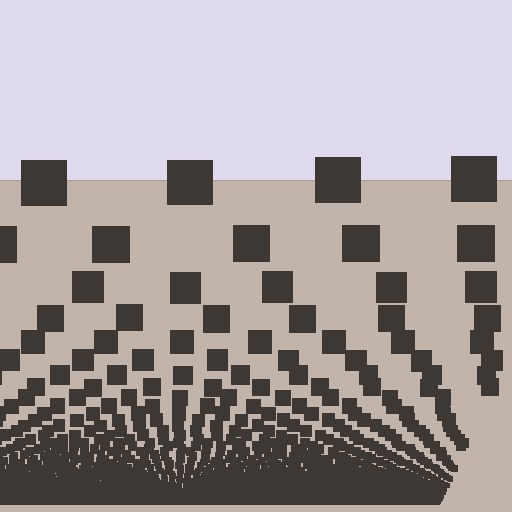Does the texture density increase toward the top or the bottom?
Density increases toward the bottom.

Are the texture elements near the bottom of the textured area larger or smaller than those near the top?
Smaller. The gradient is inverted — elements near the bottom are smaller and denser.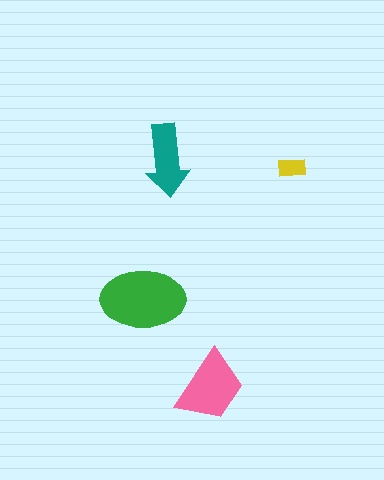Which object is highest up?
The teal arrow is topmost.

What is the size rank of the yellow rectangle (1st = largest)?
4th.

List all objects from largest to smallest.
The green ellipse, the pink trapezoid, the teal arrow, the yellow rectangle.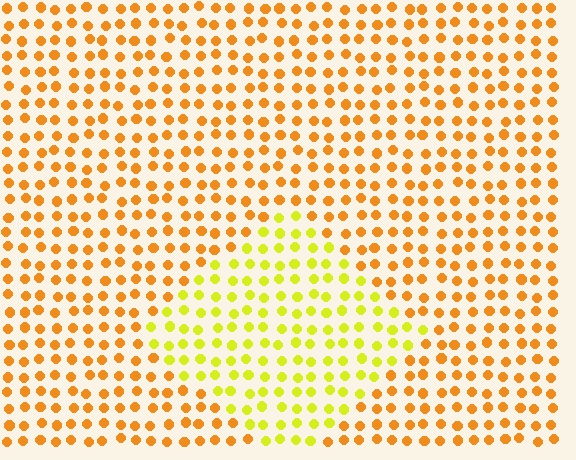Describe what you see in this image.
The image is filled with small orange elements in a uniform arrangement. A diamond-shaped region is visible where the elements are tinted to a slightly different hue, forming a subtle color boundary.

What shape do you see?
I see a diamond.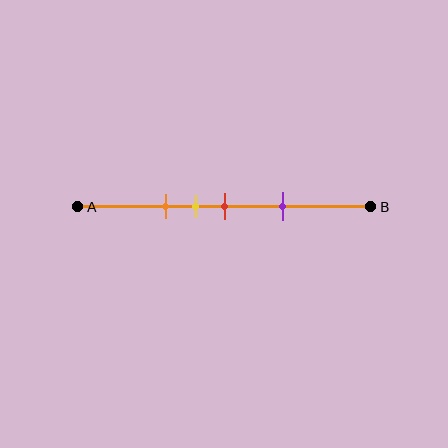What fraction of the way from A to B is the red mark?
The red mark is approximately 50% (0.5) of the way from A to B.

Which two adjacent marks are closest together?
The yellow and red marks are the closest adjacent pair.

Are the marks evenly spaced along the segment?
No, the marks are not evenly spaced.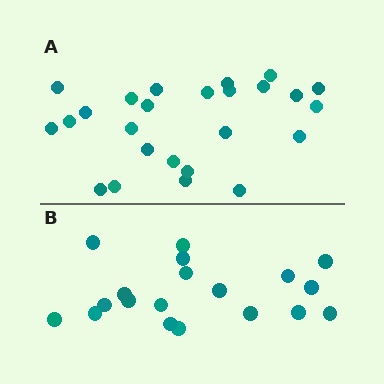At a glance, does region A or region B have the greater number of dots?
Region A (the top region) has more dots.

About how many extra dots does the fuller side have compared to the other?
Region A has about 6 more dots than region B.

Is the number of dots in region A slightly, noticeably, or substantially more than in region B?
Region A has noticeably more, but not dramatically so. The ratio is roughly 1.3 to 1.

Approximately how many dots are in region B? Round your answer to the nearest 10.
About 20 dots. (The exact count is 19, which rounds to 20.)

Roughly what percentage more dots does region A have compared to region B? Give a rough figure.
About 30% more.